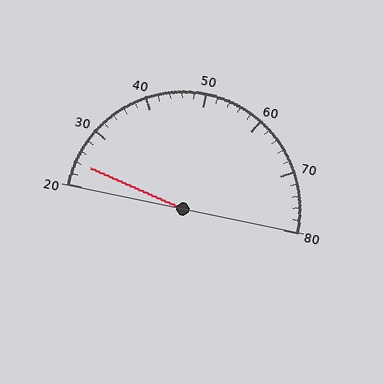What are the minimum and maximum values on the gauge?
The gauge ranges from 20 to 80.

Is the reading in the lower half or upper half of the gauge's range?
The reading is in the lower half of the range (20 to 80).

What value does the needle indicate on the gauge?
The needle indicates approximately 24.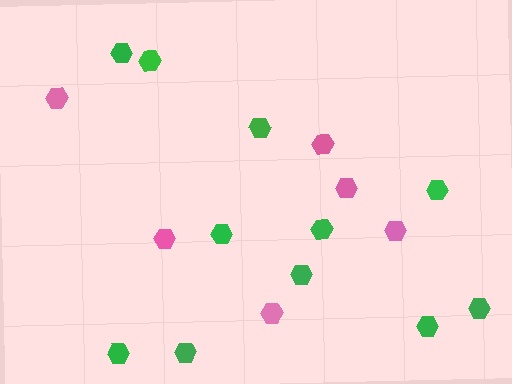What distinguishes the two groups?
There are 2 groups: one group of pink hexagons (6) and one group of green hexagons (11).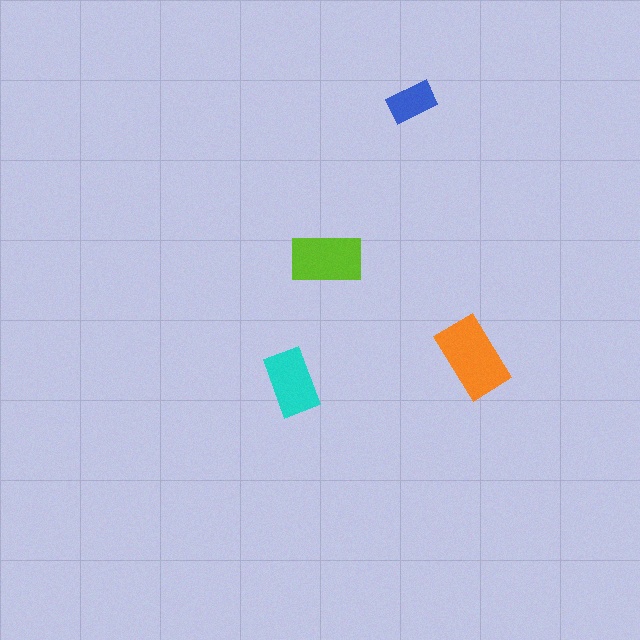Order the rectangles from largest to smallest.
the orange one, the lime one, the cyan one, the blue one.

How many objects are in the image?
There are 4 objects in the image.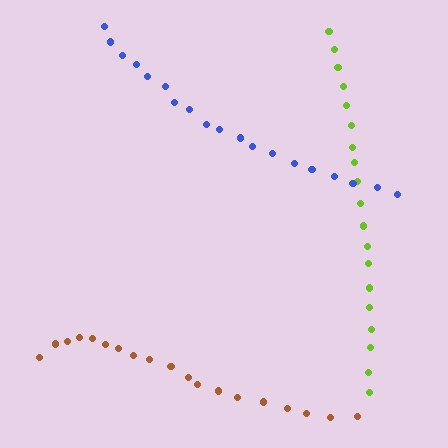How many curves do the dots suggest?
There are 3 distinct paths.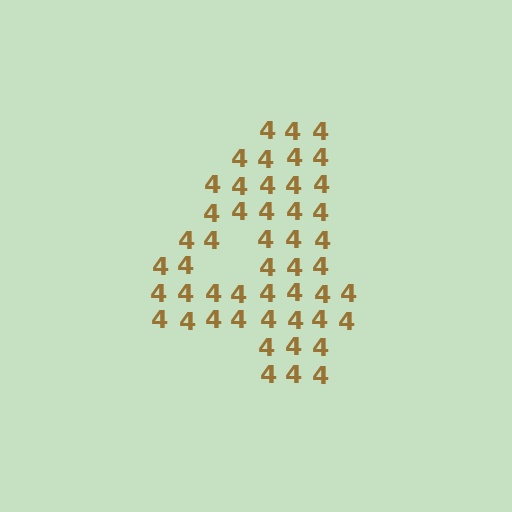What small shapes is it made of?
It is made of small digit 4's.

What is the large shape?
The large shape is the digit 4.